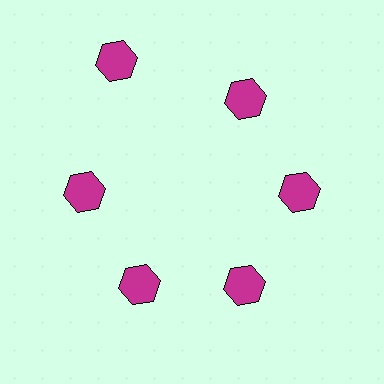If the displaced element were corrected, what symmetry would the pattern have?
It would have 6-fold rotational symmetry — the pattern would map onto itself every 60 degrees.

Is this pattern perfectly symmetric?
No. The 6 magenta hexagons are arranged in a ring, but one element near the 11 o'clock position is pushed outward from the center, breaking the 6-fold rotational symmetry.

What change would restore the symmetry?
The symmetry would be restored by moving it inward, back onto the ring so that all 6 hexagons sit at equal angles and equal distance from the center.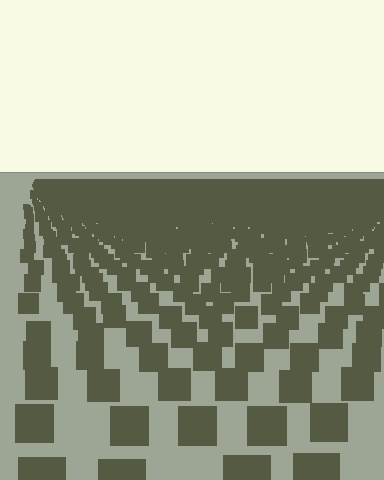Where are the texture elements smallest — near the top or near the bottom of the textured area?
Near the top.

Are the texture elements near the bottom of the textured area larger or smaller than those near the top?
Larger. Near the bottom, elements are closer to the viewer and appear at a bigger on-screen size.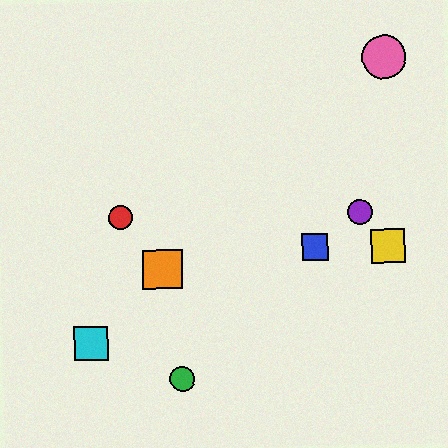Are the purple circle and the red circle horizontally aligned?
Yes, both are at y≈212.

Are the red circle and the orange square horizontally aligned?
No, the red circle is at y≈218 and the orange square is at y≈269.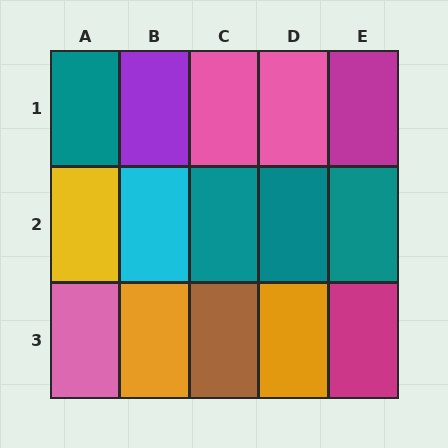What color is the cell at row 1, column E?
Magenta.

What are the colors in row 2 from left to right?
Yellow, cyan, teal, teal, teal.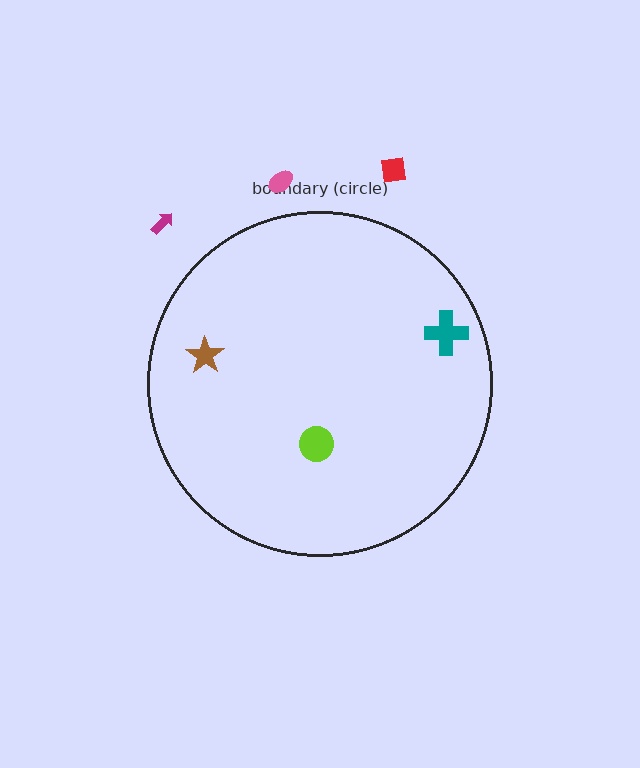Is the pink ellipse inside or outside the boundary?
Outside.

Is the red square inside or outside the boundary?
Outside.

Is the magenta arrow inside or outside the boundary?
Outside.